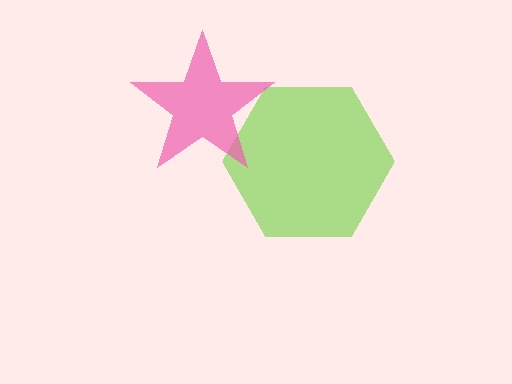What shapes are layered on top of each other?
The layered shapes are: a lime hexagon, a pink star.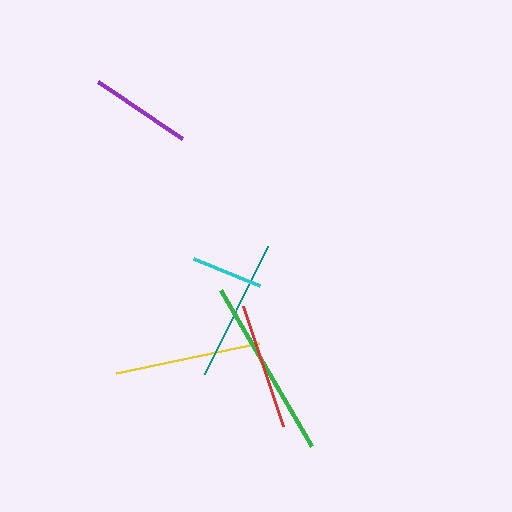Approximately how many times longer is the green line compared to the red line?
The green line is approximately 1.4 times the length of the red line.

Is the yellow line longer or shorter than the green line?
The green line is longer than the yellow line.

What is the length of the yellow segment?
The yellow segment is approximately 146 pixels long.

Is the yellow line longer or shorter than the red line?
The yellow line is longer than the red line.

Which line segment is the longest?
The green line is the longest at approximately 180 pixels.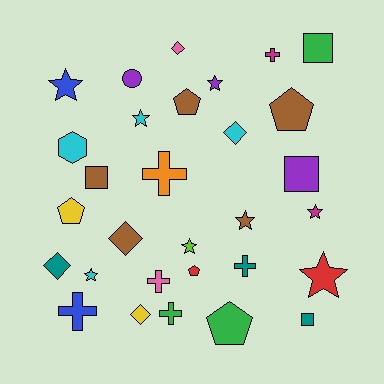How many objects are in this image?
There are 30 objects.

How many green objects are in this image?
There are 3 green objects.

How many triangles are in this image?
There are no triangles.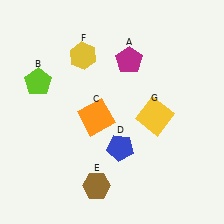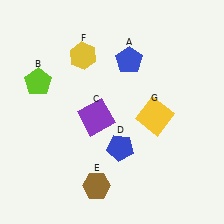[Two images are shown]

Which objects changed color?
A changed from magenta to blue. C changed from orange to purple.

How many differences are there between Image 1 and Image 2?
There are 2 differences between the two images.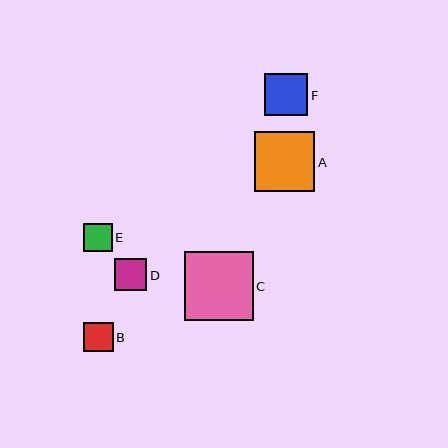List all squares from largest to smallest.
From largest to smallest: C, A, F, D, B, E.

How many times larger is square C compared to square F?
Square C is approximately 1.6 times the size of square F.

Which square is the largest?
Square C is the largest with a size of approximately 69 pixels.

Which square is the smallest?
Square E is the smallest with a size of approximately 29 pixels.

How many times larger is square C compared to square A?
Square C is approximately 1.1 times the size of square A.